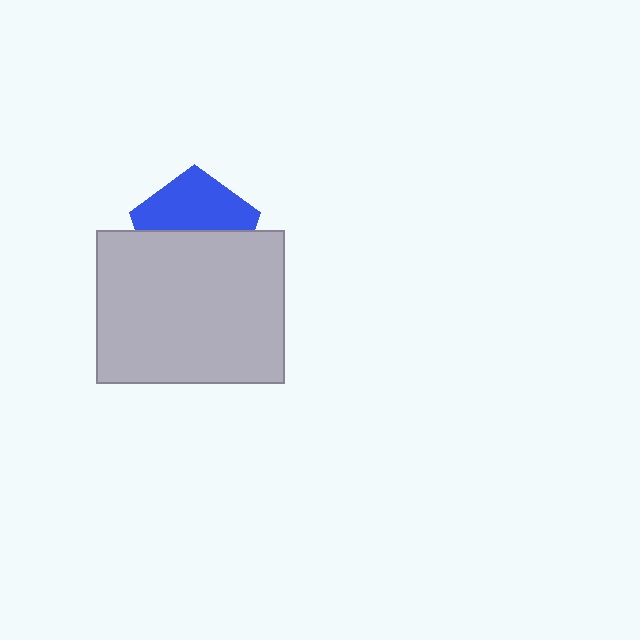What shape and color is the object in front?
The object in front is a light gray rectangle.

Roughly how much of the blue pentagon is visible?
About half of it is visible (roughly 47%).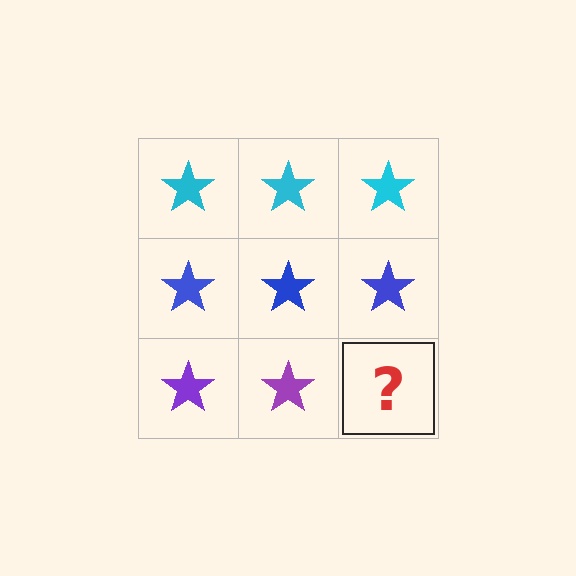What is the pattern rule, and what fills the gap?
The rule is that each row has a consistent color. The gap should be filled with a purple star.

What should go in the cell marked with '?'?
The missing cell should contain a purple star.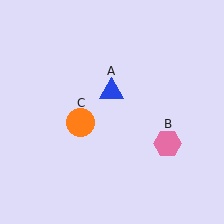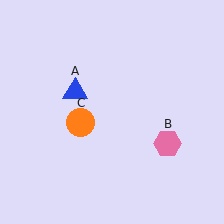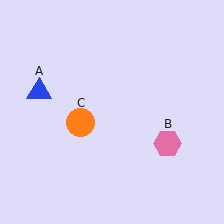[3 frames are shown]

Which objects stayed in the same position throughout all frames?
Pink hexagon (object B) and orange circle (object C) remained stationary.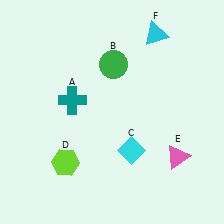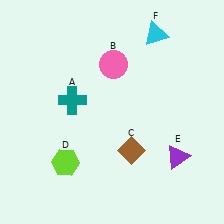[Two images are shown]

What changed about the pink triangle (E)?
In Image 1, E is pink. In Image 2, it changed to purple.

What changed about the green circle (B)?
In Image 1, B is green. In Image 2, it changed to pink.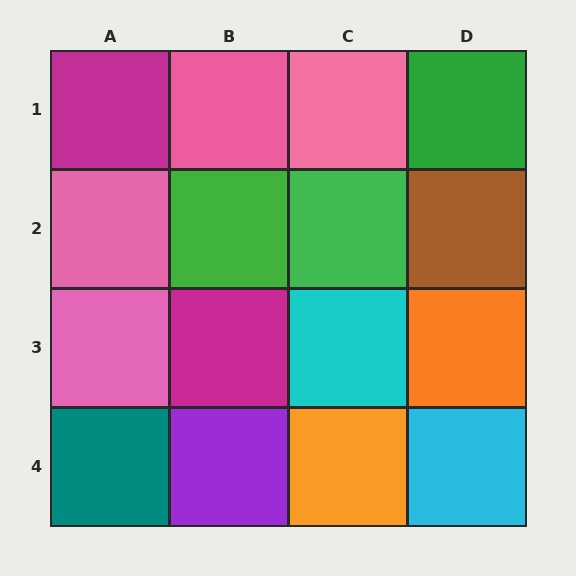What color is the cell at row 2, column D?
Brown.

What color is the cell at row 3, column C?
Cyan.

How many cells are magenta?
2 cells are magenta.